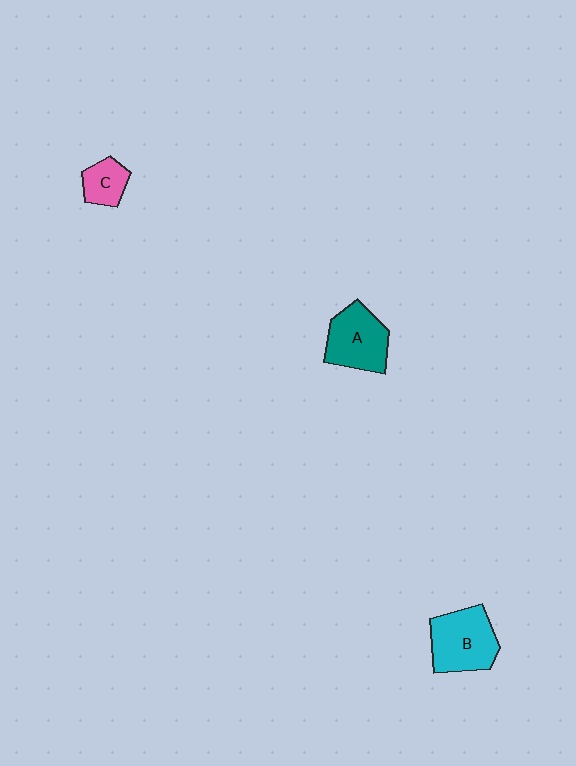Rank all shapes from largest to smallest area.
From largest to smallest: B (cyan), A (teal), C (pink).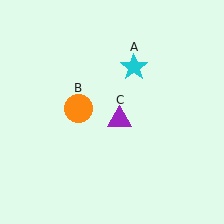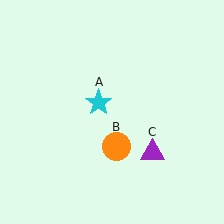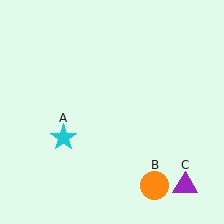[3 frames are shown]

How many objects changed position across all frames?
3 objects changed position: cyan star (object A), orange circle (object B), purple triangle (object C).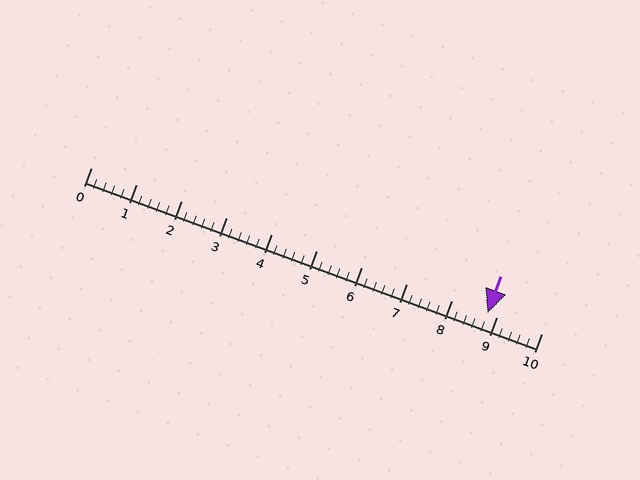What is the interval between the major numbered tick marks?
The major tick marks are spaced 1 units apart.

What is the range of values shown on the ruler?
The ruler shows values from 0 to 10.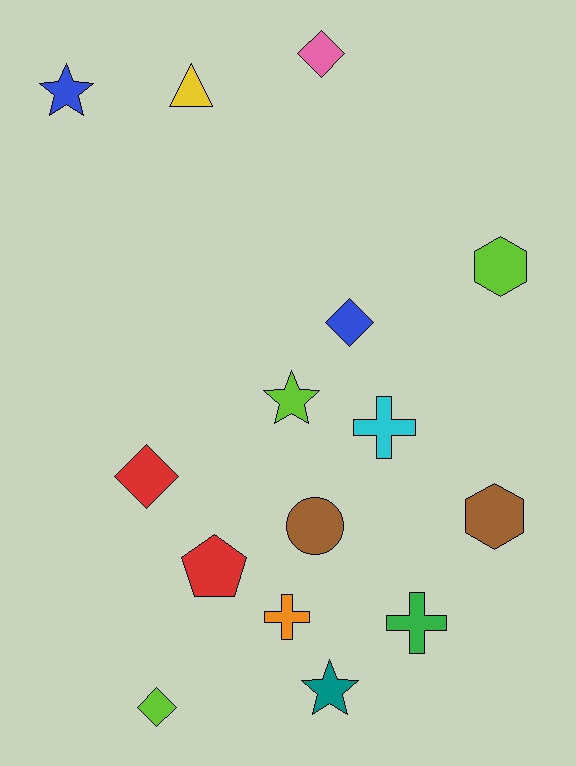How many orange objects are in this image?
There is 1 orange object.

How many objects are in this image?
There are 15 objects.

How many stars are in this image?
There are 3 stars.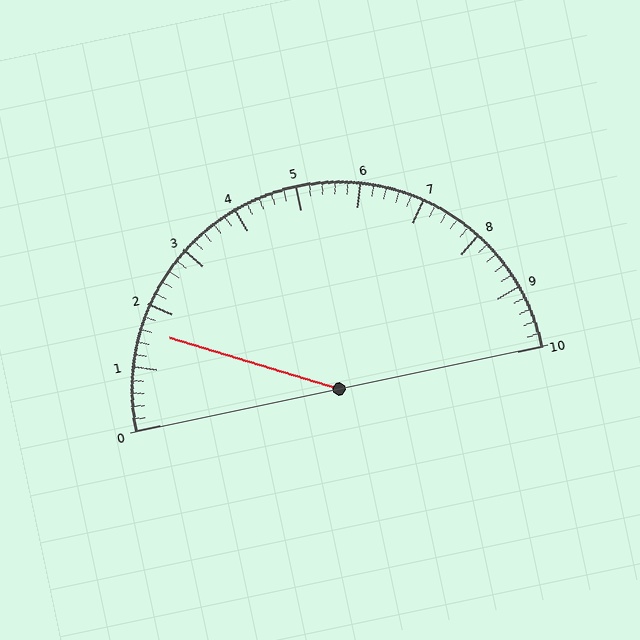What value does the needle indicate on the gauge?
The needle indicates approximately 1.6.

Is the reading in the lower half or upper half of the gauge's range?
The reading is in the lower half of the range (0 to 10).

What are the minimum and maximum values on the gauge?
The gauge ranges from 0 to 10.